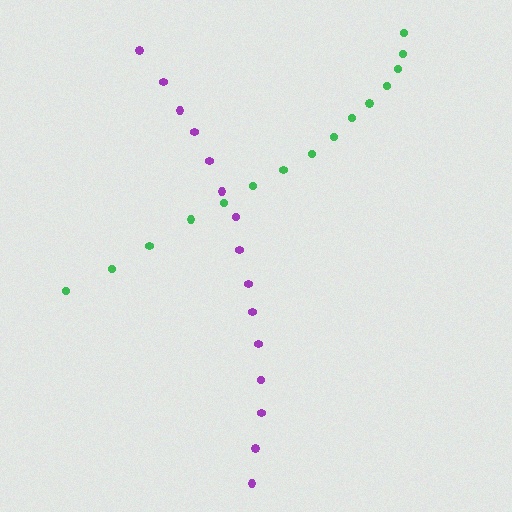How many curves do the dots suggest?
There are 2 distinct paths.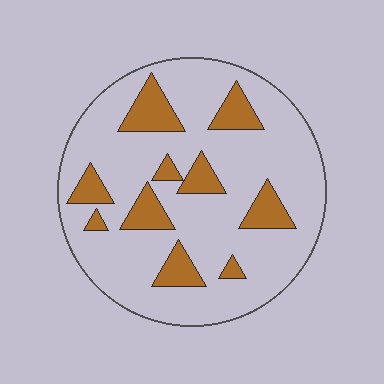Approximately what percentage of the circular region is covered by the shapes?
Approximately 20%.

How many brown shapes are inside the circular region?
10.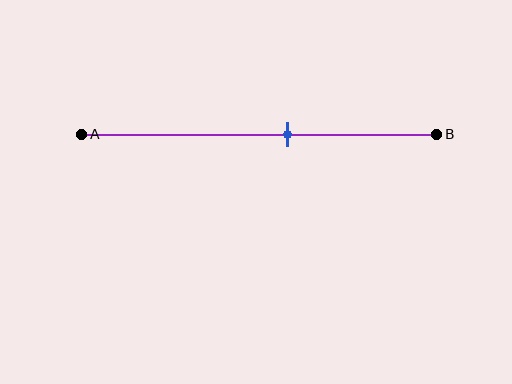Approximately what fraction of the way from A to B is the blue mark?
The blue mark is approximately 60% of the way from A to B.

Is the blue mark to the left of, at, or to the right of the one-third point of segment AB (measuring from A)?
The blue mark is to the right of the one-third point of segment AB.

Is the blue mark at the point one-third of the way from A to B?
No, the mark is at about 60% from A, not at the 33% one-third point.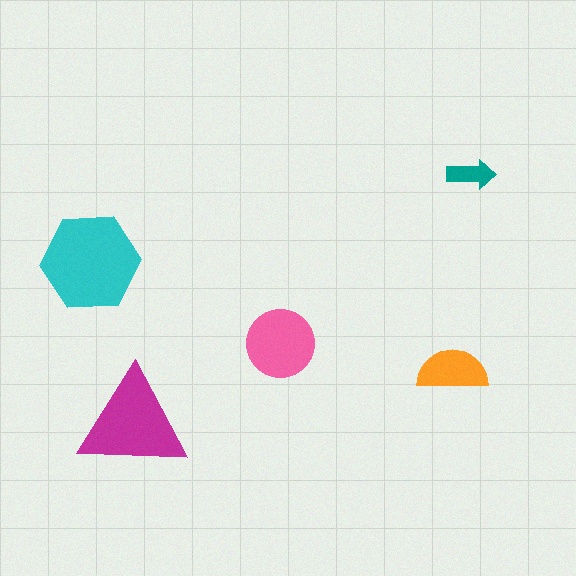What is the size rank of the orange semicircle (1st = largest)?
4th.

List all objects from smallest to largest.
The teal arrow, the orange semicircle, the pink circle, the magenta triangle, the cyan hexagon.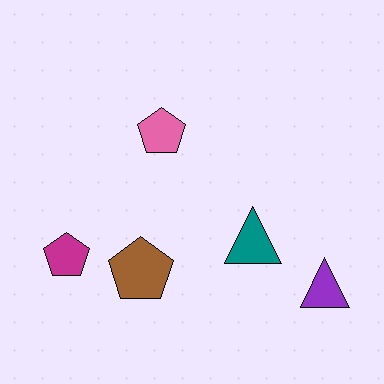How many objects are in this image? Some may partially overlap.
There are 5 objects.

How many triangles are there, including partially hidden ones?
There are 2 triangles.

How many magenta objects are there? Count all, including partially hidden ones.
There is 1 magenta object.